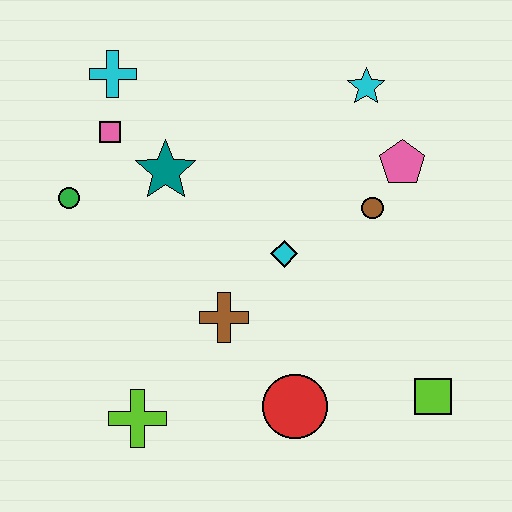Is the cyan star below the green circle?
No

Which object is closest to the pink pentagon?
The brown circle is closest to the pink pentagon.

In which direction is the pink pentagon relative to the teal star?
The pink pentagon is to the right of the teal star.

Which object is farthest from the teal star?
The lime square is farthest from the teal star.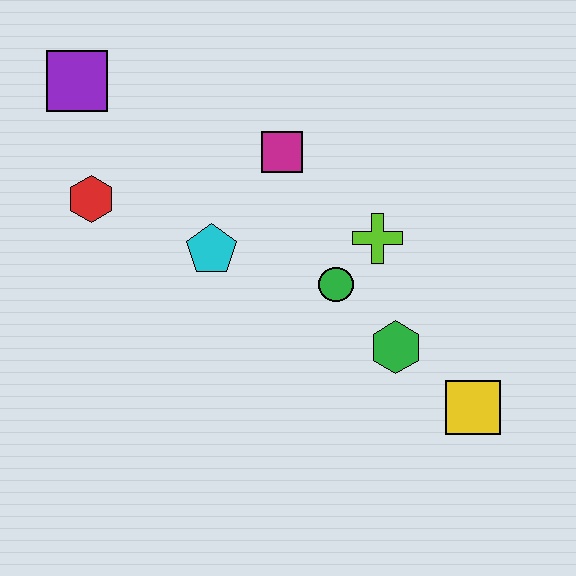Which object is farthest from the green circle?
The purple square is farthest from the green circle.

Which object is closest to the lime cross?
The green circle is closest to the lime cross.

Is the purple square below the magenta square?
No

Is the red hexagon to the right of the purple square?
Yes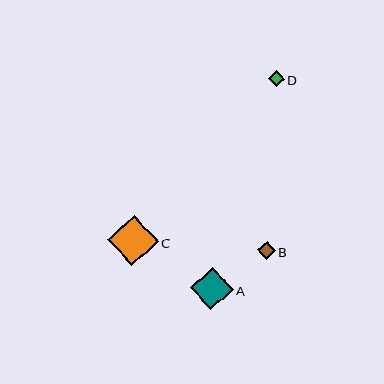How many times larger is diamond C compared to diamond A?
Diamond C is approximately 1.2 times the size of diamond A.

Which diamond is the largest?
Diamond C is the largest with a size of approximately 51 pixels.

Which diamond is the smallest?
Diamond D is the smallest with a size of approximately 15 pixels.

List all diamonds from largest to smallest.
From largest to smallest: C, A, B, D.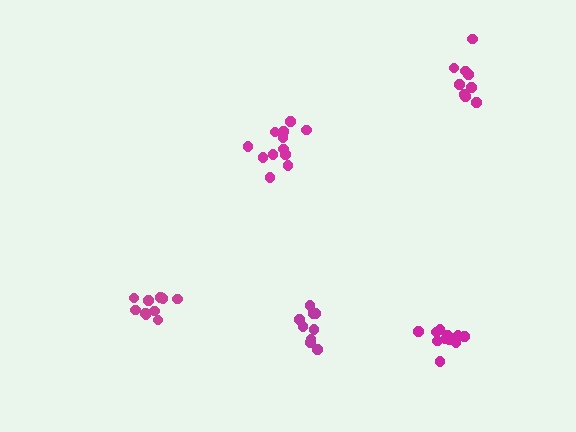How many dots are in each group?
Group 1: 12 dots, Group 2: 10 dots, Group 3: 11 dots, Group 4: 9 dots, Group 5: 9 dots (51 total).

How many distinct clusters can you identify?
There are 5 distinct clusters.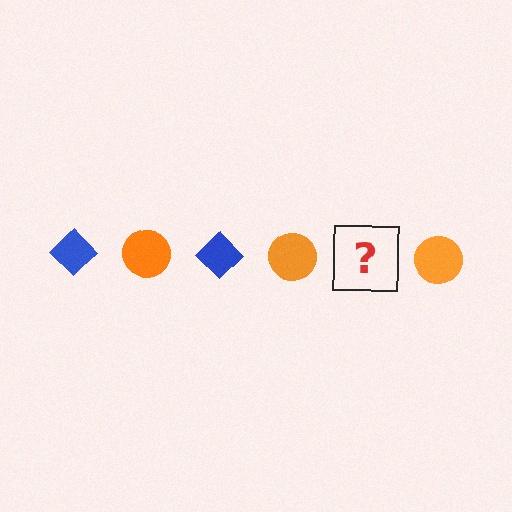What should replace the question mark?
The question mark should be replaced with a blue diamond.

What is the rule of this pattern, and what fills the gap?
The rule is that the pattern alternates between blue diamond and orange circle. The gap should be filled with a blue diamond.